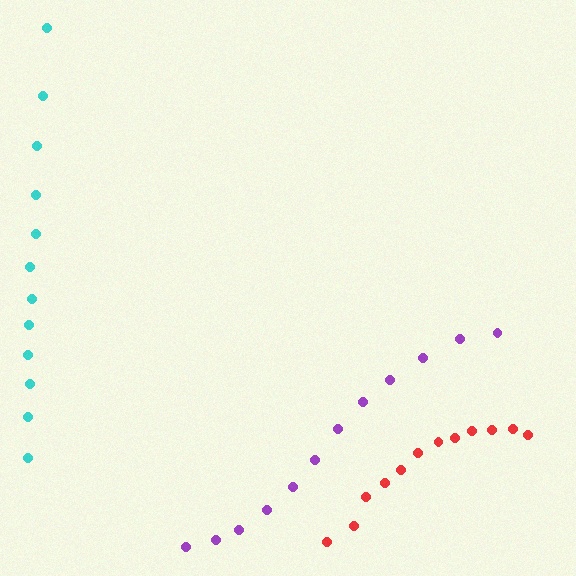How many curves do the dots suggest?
There are 3 distinct paths.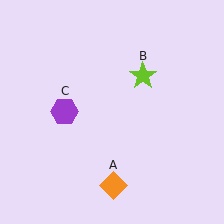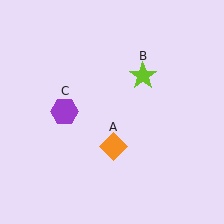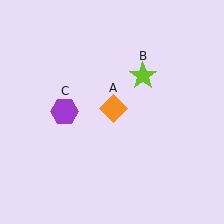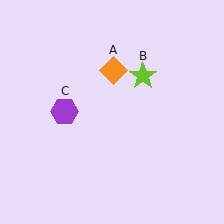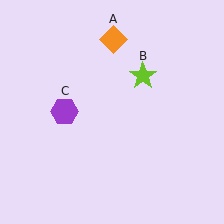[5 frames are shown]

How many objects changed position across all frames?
1 object changed position: orange diamond (object A).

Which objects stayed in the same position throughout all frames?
Lime star (object B) and purple hexagon (object C) remained stationary.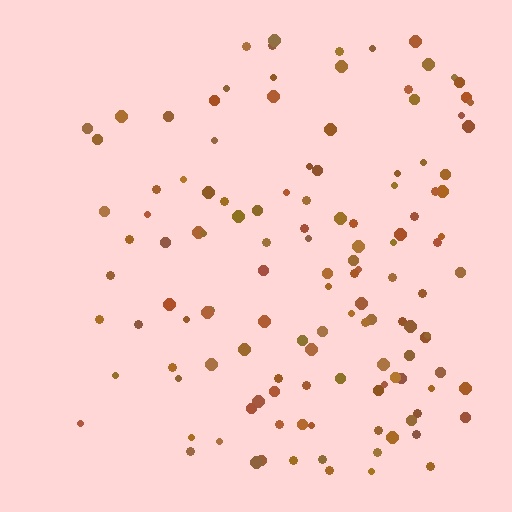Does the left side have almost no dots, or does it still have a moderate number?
Still a moderate number, just noticeably fewer than the right.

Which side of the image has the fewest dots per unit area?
The left.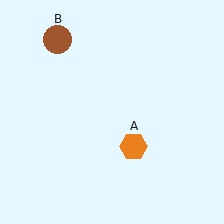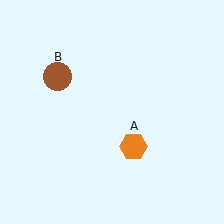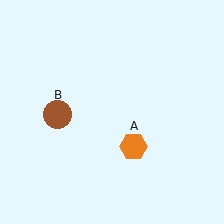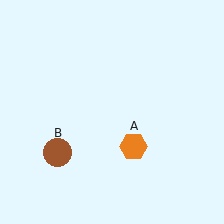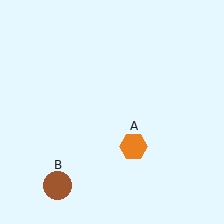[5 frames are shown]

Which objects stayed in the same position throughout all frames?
Orange hexagon (object A) remained stationary.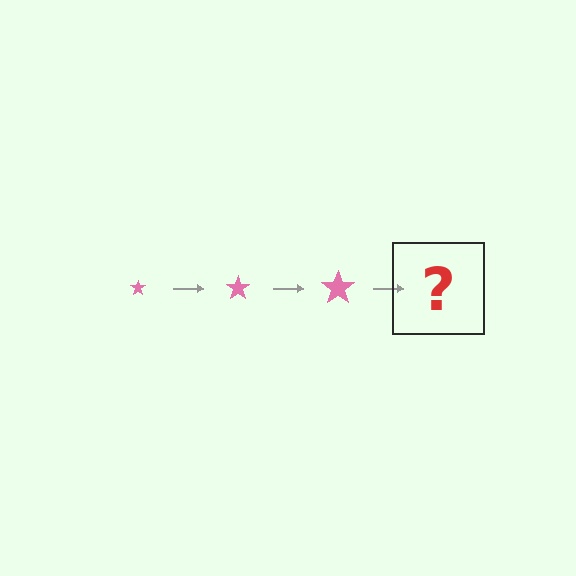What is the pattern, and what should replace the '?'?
The pattern is that the star gets progressively larger each step. The '?' should be a pink star, larger than the previous one.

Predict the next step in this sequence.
The next step is a pink star, larger than the previous one.